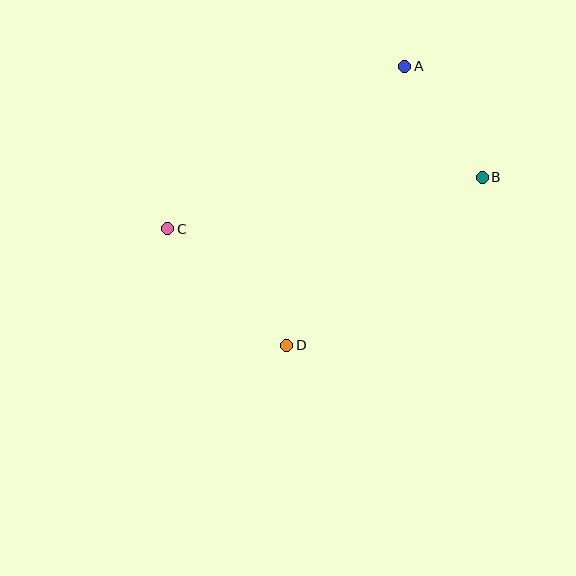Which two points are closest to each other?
Points A and B are closest to each other.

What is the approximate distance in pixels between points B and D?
The distance between B and D is approximately 258 pixels.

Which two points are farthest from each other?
Points B and C are farthest from each other.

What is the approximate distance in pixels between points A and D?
The distance between A and D is approximately 303 pixels.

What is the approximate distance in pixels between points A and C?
The distance between A and C is approximately 287 pixels.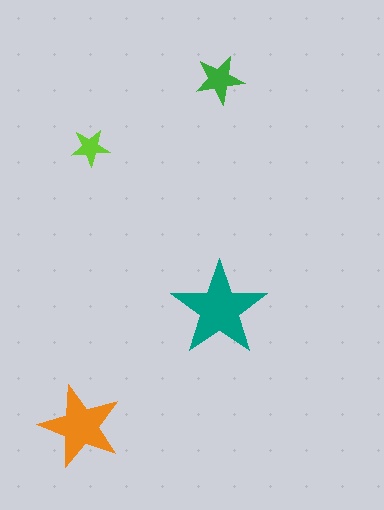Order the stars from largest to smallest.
the teal one, the orange one, the green one, the lime one.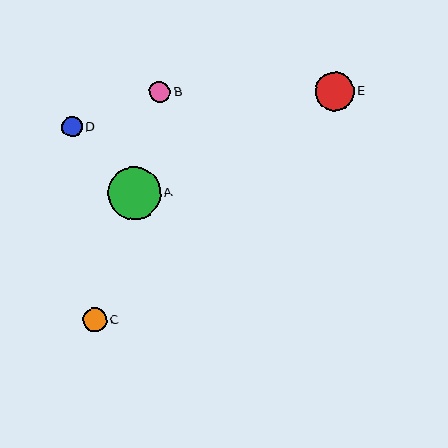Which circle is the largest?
Circle A is the largest with a size of approximately 53 pixels.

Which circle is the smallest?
Circle D is the smallest with a size of approximately 20 pixels.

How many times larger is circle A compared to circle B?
Circle A is approximately 2.5 times the size of circle B.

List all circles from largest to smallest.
From largest to smallest: A, E, C, B, D.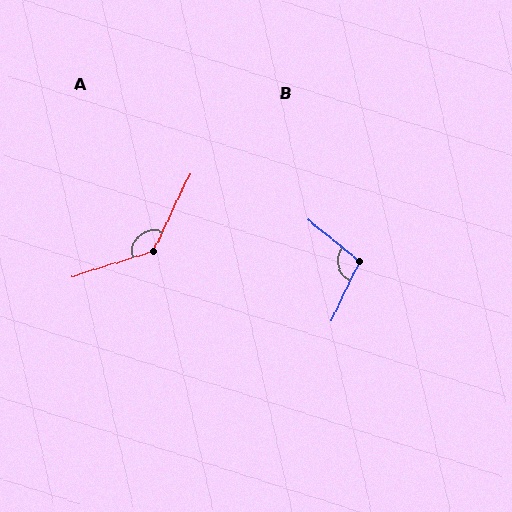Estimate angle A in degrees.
Approximately 133 degrees.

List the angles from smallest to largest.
B (104°), A (133°).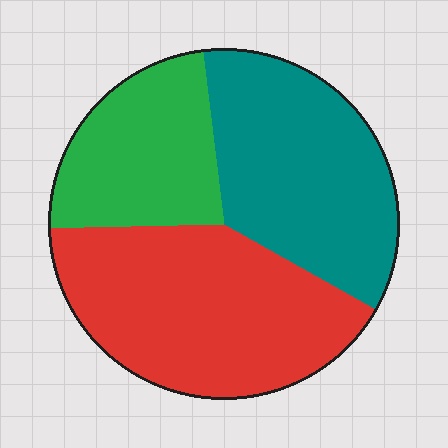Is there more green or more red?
Red.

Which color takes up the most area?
Red, at roughly 40%.